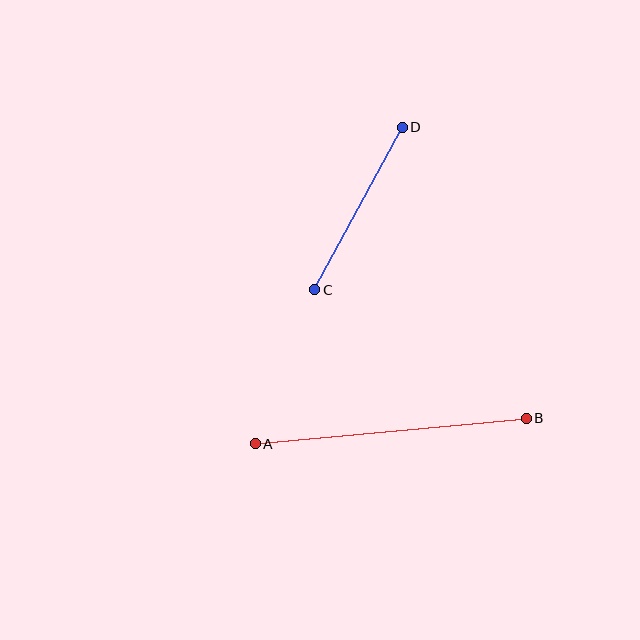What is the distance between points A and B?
The distance is approximately 272 pixels.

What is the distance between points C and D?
The distance is approximately 185 pixels.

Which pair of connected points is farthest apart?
Points A and B are farthest apart.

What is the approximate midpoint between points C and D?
The midpoint is at approximately (358, 208) pixels.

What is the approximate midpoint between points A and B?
The midpoint is at approximately (391, 431) pixels.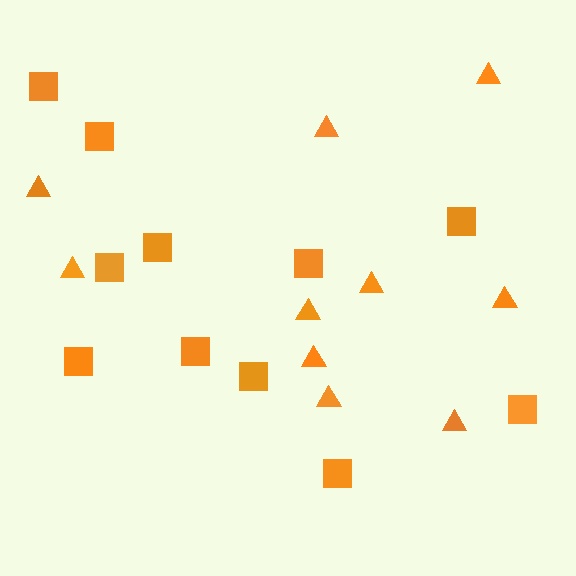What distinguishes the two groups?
There are 2 groups: one group of triangles (10) and one group of squares (11).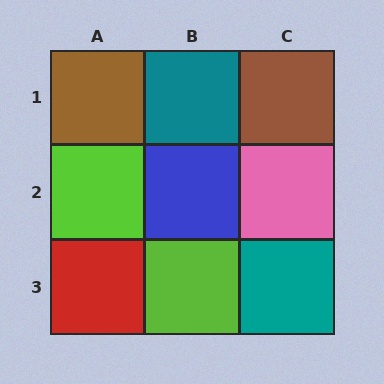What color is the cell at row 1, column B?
Teal.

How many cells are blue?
1 cell is blue.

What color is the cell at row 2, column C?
Pink.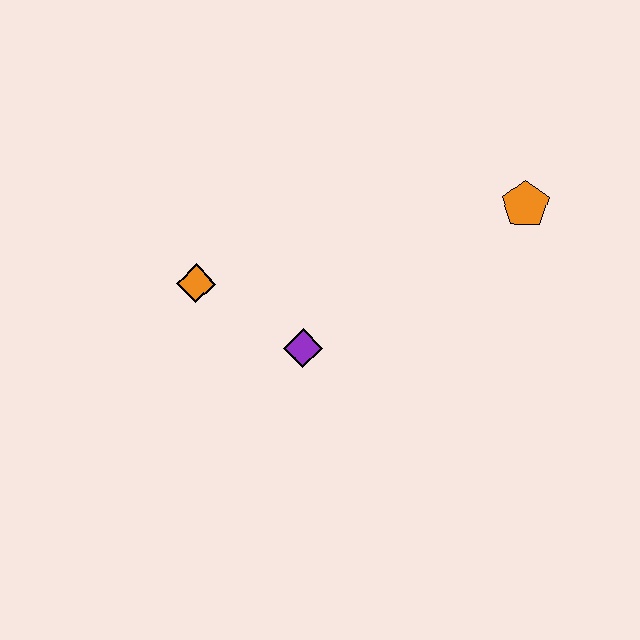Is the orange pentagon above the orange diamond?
Yes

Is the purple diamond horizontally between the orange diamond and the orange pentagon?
Yes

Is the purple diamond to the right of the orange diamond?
Yes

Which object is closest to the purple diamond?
The orange diamond is closest to the purple diamond.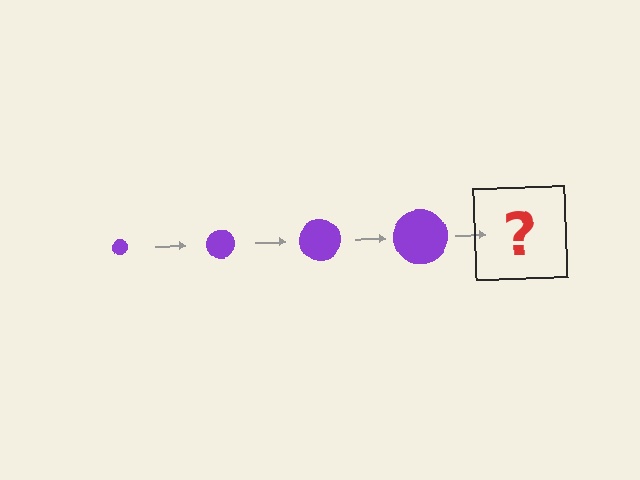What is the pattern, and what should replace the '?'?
The pattern is that the circle gets progressively larger each step. The '?' should be a purple circle, larger than the previous one.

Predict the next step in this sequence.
The next step is a purple circle, larger than the previous one.